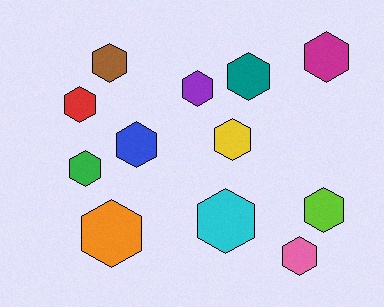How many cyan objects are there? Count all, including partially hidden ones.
There is 1 cyan object.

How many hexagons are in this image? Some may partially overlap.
There are 12 hexagons.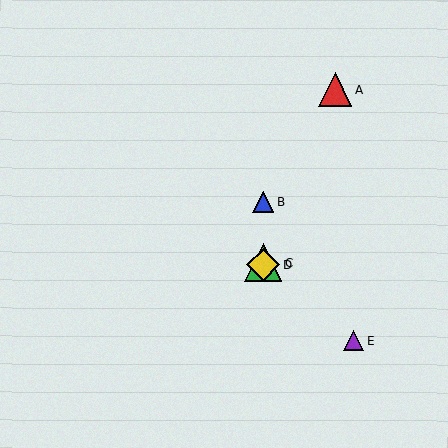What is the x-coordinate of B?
Object B is at x≈263.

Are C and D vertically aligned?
Yes, both are at x≈263.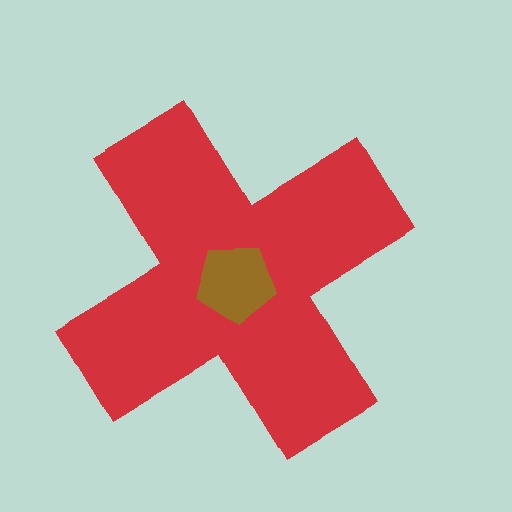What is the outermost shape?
The red cross.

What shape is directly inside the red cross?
The brown pentagon.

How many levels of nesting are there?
2.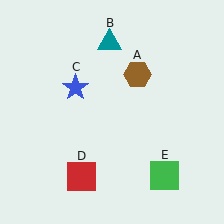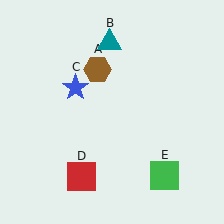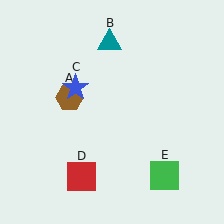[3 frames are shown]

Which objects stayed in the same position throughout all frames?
Teal triangle (object B) and blue star (object C) and red square (object D) and green square (object E) remained stationary.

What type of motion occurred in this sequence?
The brown hexagon (object A) rotated counterclockwise around the center of the scene.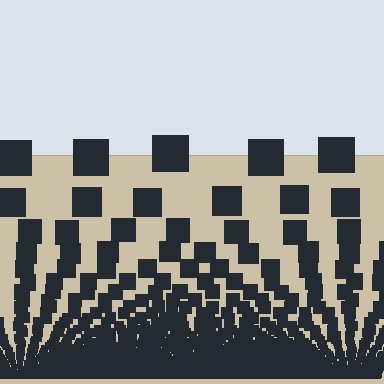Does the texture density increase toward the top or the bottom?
Density increases toward the bottom.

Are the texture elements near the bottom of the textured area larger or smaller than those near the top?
Smaller. The gradient is inverted — elements near the bottom are smaller and denser.